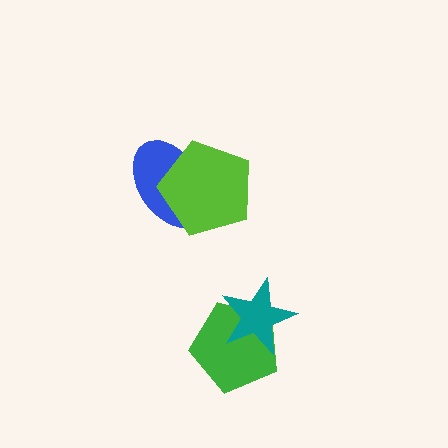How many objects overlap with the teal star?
1 object overlaps with the teal star.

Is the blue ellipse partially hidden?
Yes, it is partially covered by another shape.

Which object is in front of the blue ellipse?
The lime pentagon is in front of the blue ellipse.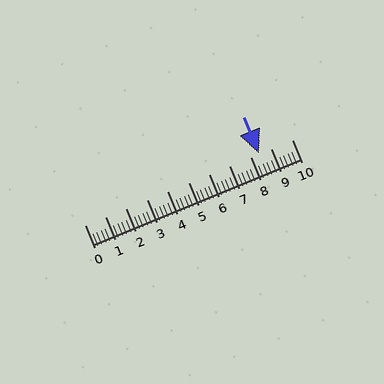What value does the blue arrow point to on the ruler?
The blue arrow points to approximately 8.4.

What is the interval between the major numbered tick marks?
The major tick marks are spaced 1 units apart.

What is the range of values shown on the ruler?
The ruler shows values from 0 to 10.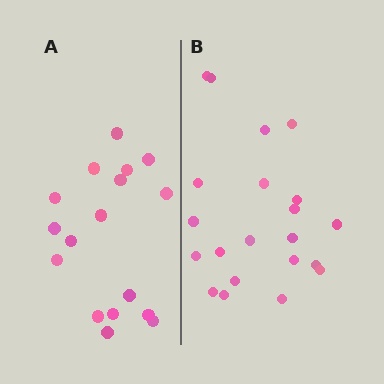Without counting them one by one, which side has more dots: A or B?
Region B (the right region) has more dots.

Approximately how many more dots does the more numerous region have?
Region B has about 4 more dots than region A.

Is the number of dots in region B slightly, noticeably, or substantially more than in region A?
Region B has only slightly more — the two regions are fairly close. The ratio is roughly 1.2 to 1.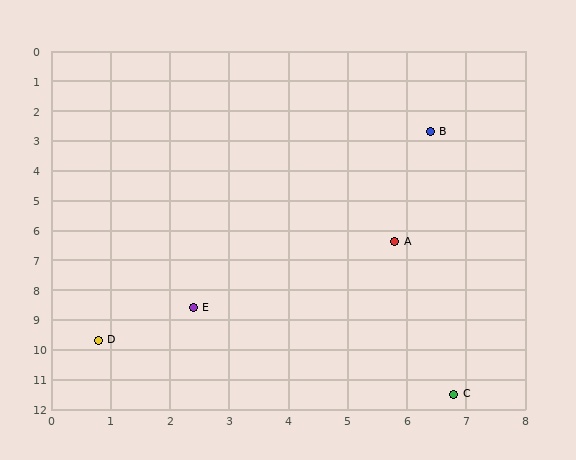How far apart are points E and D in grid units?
Points E and D are about 1.9 grid units apart.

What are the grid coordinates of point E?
Point E is at approximately (2.4, 8.6).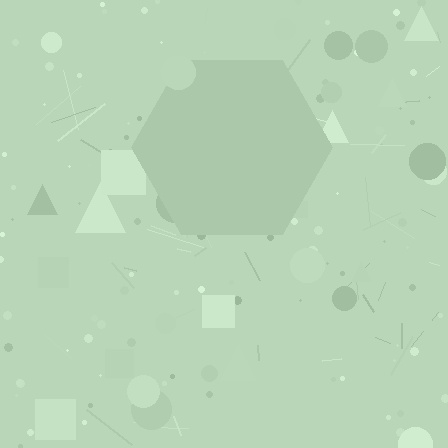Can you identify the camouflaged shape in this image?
The camouflaged shape is a hexagon.